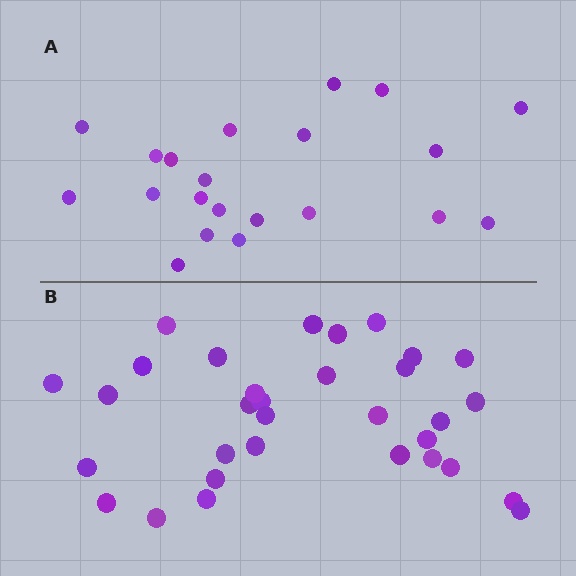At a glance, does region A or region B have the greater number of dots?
Region B (the bottom region) has more dots.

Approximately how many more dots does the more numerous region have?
Region B has roughly 12 or so more dots than region A.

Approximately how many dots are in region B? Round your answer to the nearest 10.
About 30 dots. (The exact count is 32, which rounds to 30.)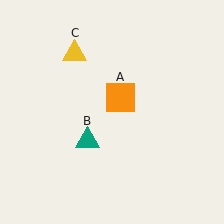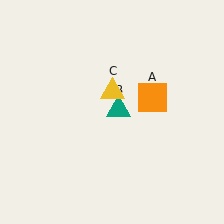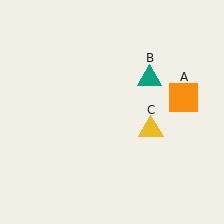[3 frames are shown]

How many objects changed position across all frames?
3 objects changed position: orange square (object A), teal triangle (object B), yellow triangle (object C).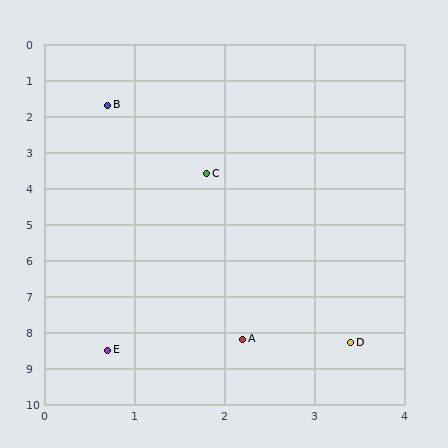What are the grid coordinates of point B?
Point B is at approximately (0.7, 1.7).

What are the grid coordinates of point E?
Point E is at approximately (0.7, 8.5).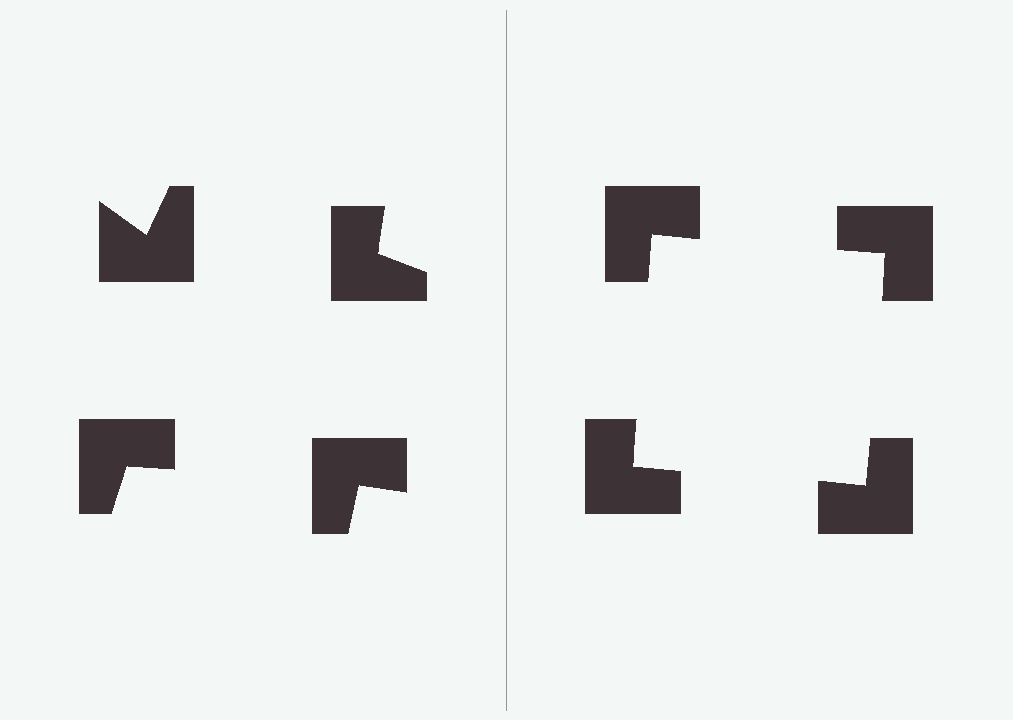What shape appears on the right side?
An illusory square.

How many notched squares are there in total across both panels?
8 — 4 on each side.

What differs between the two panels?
The notched squares are positioned identically on both sides; only the wedge orientations differ. On the right they align to a square; on the left they are misaligned.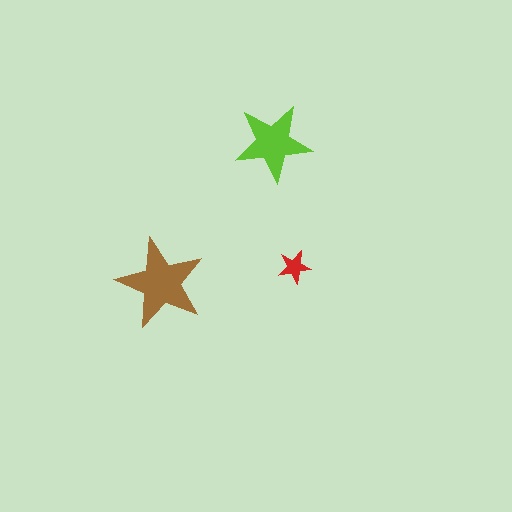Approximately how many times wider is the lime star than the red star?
About 2.5 times wider.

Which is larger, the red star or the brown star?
The brown one.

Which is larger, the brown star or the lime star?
The brown one.